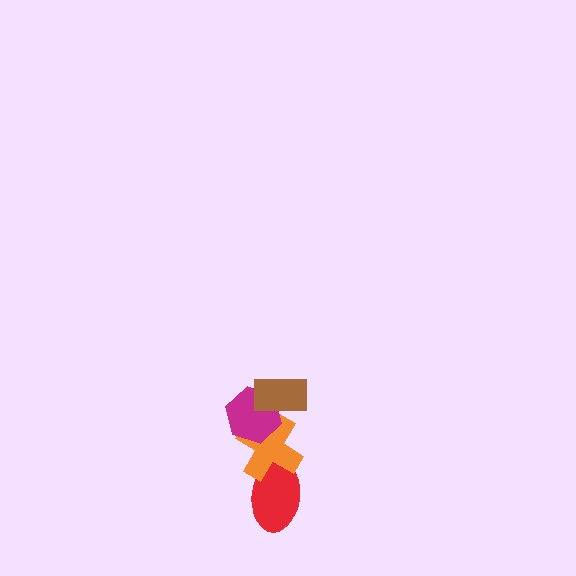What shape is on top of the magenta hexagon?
The brown rectangle is on top of the magenta hexagon.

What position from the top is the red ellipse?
The red ellipse is 4th from the top.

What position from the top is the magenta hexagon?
The magenta hexagon is 2nd from the top.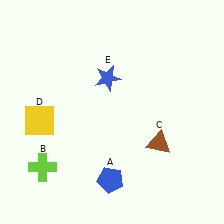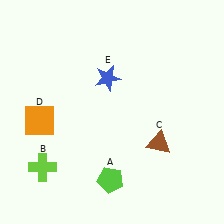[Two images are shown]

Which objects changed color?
A changed from blue to lime. D changed from yellow to orange.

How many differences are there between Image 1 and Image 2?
There are 2 differences between the two images.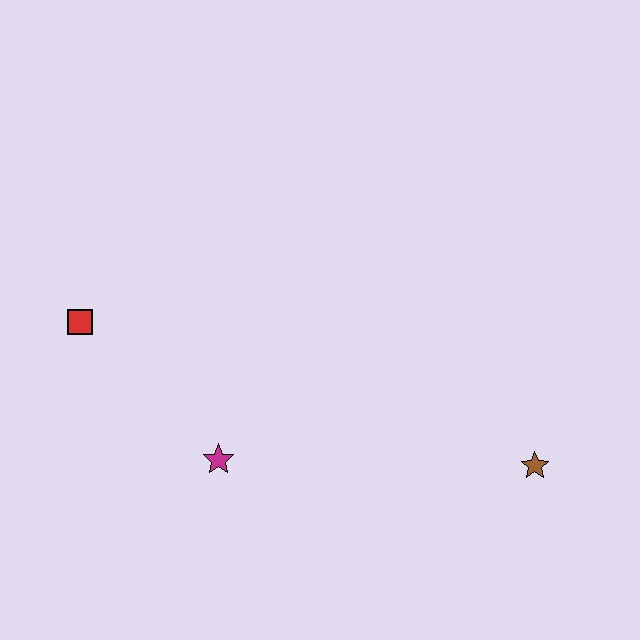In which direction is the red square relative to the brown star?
The red square is to the left of the brown star.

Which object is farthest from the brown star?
The red square is farthest from the brown star.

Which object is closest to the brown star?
The magenta star is closest to the brown star.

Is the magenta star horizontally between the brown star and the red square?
Yes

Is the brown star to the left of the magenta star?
No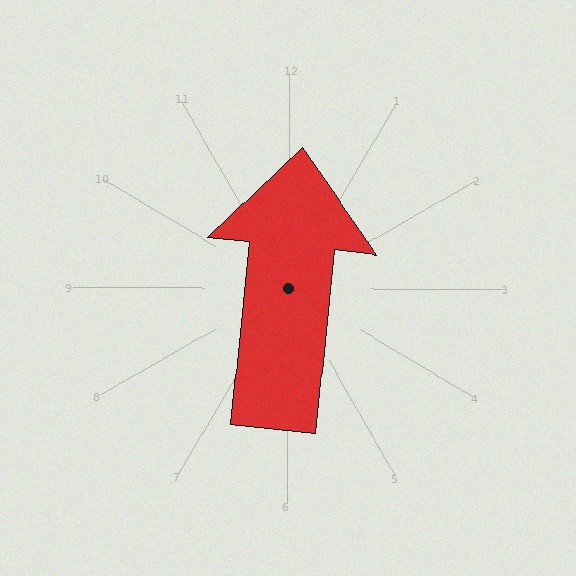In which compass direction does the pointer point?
North.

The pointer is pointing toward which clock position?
Roughly 12 o'clock.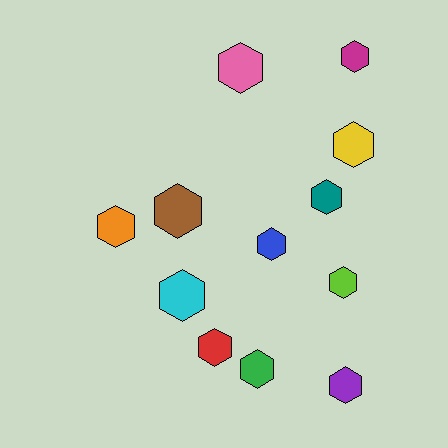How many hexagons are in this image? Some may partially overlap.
There are 12 hexagons.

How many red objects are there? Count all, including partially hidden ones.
There is 1 red object.